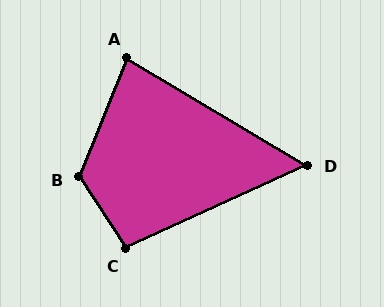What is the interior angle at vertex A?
Approximately 81 degrees (acute).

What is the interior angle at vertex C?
Approximately 99 degrees (obtuse).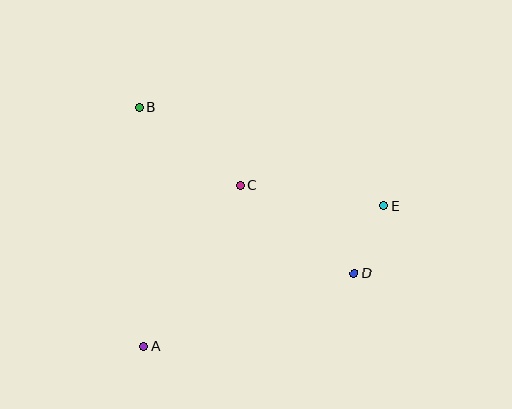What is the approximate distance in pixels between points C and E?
The distance between C and E is approximately 144 pixels.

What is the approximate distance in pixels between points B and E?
The distance between B and E is approximately 263 pixels.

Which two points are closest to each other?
Points D and E are closest to each other.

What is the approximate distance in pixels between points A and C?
The distance between A and C is approximately 188 pixels.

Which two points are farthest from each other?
Points A and E are farthest from each other.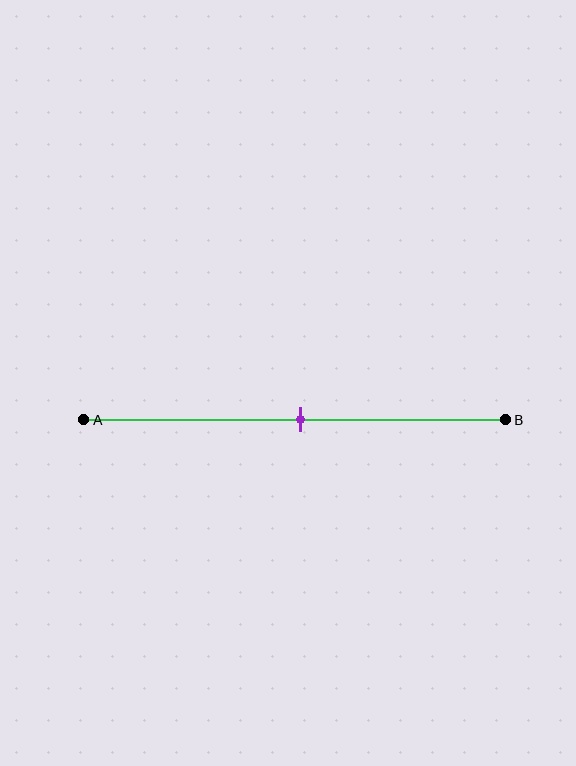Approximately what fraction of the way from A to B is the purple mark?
The purple mark is approximately 50% of the way from A to B.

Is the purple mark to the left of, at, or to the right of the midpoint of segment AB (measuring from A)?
The purple mark is approximately at the midpoint of segment AB.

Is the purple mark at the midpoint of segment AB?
Yes, the mark is approximately at the midpoint.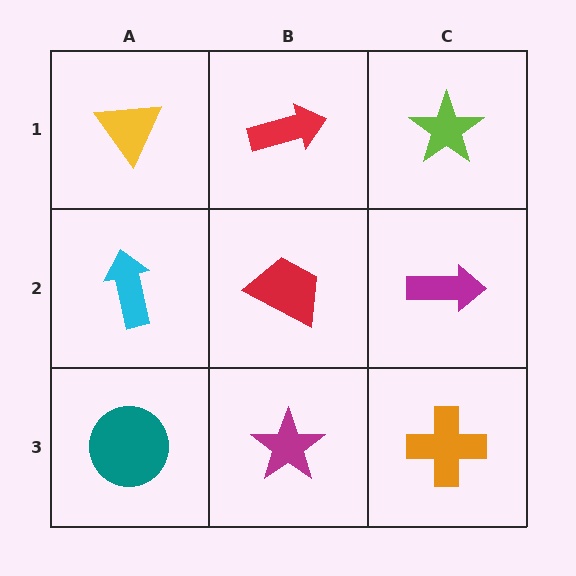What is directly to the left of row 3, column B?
A teal circle.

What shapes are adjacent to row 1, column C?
A magenta arrow (row 2, column C), a red arrow (row 1, column B).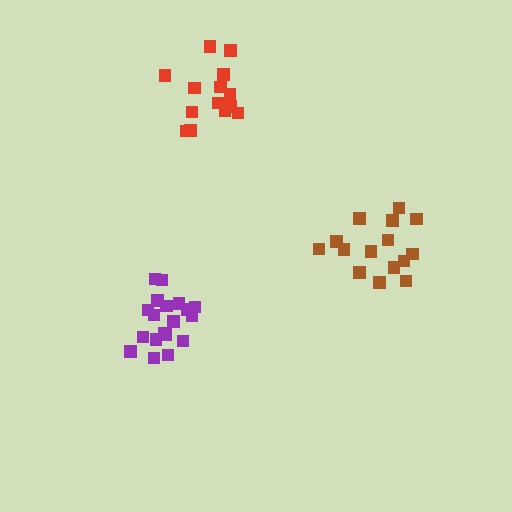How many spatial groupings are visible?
There are 3 spatial groupings.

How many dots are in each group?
Group 1: 15 dots, Group 2: 19 dots, Group 3: 14 dots (48 total).